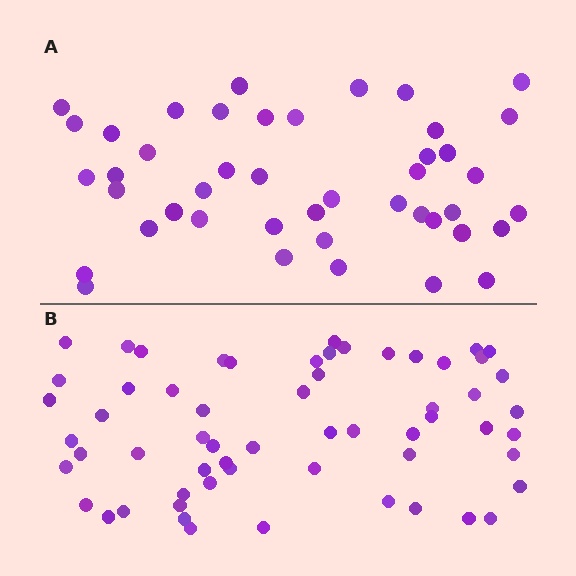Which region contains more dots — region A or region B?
Region B (the bottom region) has more dots.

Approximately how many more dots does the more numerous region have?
Region B has approximately 15 more dots than region A.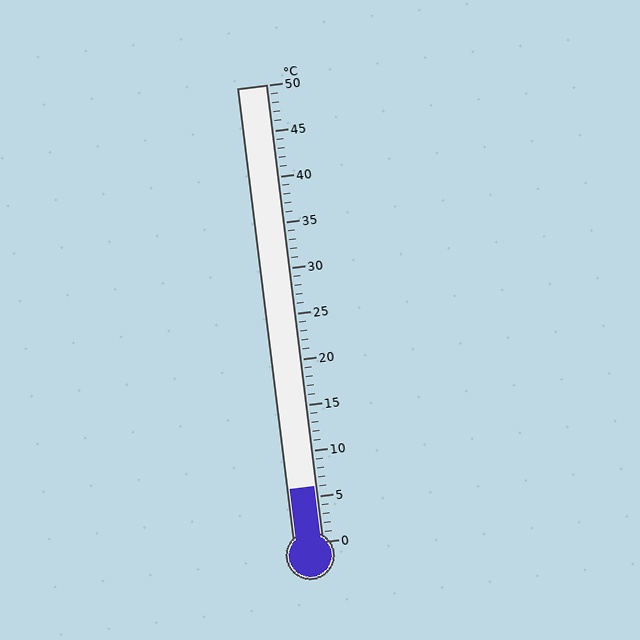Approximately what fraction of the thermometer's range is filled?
The thermometer is filled to approximately 10% of its range.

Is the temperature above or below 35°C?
The temperature is below 35°C.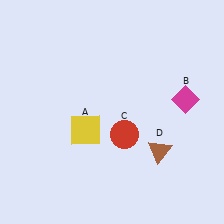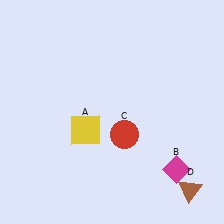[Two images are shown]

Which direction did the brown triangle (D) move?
The brown triangle (D) moved down.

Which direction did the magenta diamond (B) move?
The magenta diamond (B) moved down.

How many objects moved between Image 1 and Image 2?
2 objects moved between the two images.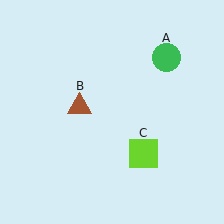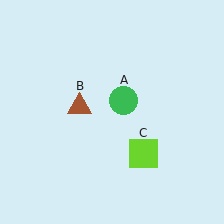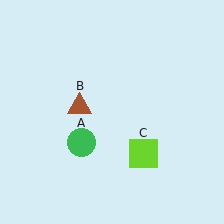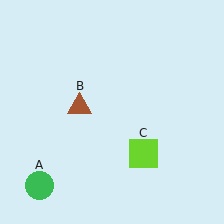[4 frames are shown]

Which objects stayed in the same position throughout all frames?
Brown triangle (object B) and lime square (object C) remained stationary.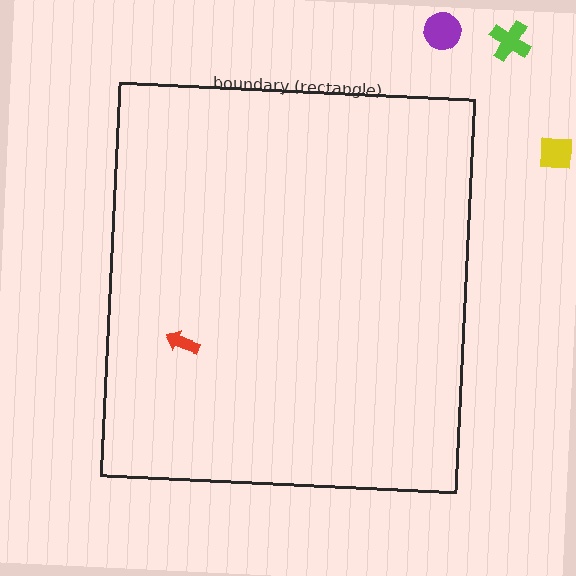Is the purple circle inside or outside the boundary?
Outside.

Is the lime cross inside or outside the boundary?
Outside.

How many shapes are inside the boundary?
1 inside, 3 outside.